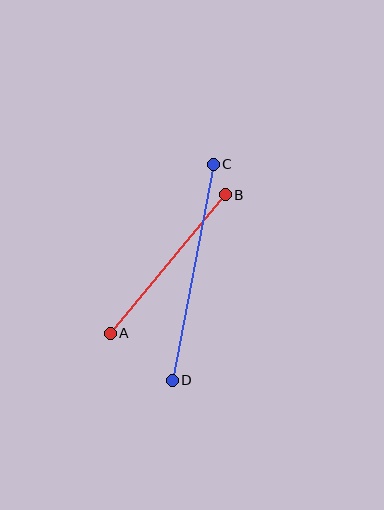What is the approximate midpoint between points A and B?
The midpoint is at approximately (168, 264) pixels.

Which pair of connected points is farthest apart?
Points C and D are farthest apart.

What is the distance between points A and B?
The distance is approximately 180 pixels.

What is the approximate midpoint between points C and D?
The midpoint is at approximately (193, 272) pixels.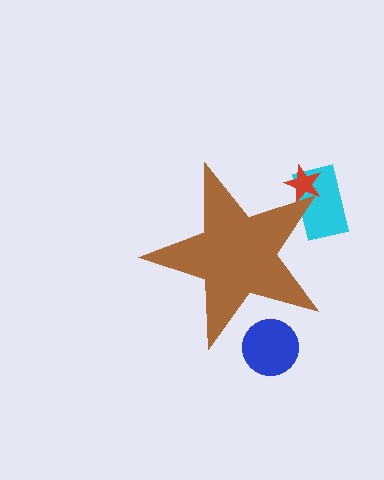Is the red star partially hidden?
Yes, the red star is partially hidden behind the brown star.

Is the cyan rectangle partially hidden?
Yes, the cyan rectangle is partially hidden behind the brown star.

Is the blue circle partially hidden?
Yes, the blue circle is partially hidden behind the brown star.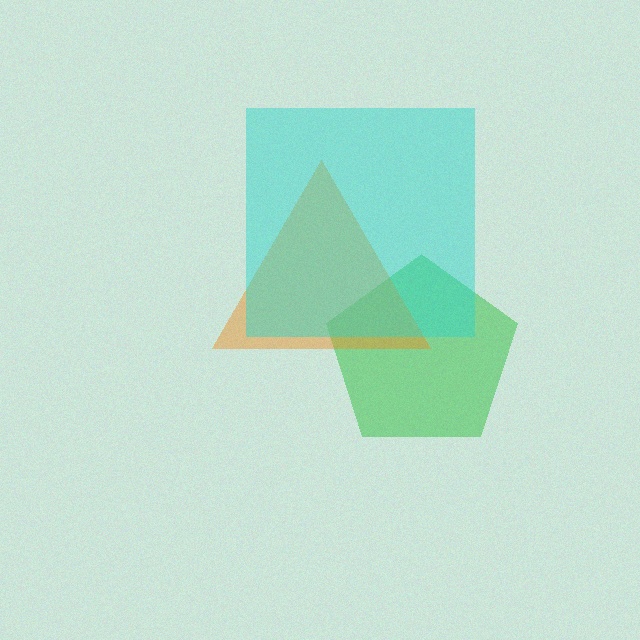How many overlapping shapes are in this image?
There are 3 overlapping shapes in the image.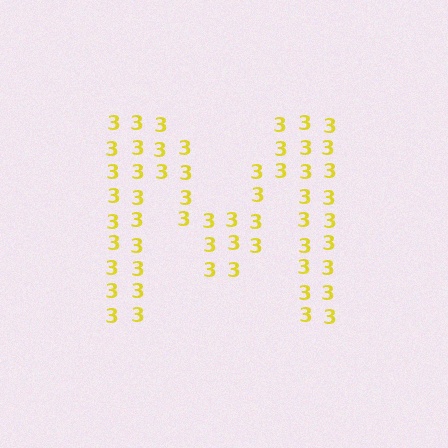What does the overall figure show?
The overall figure shows the letter M.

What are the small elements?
The small elements are digit 3's.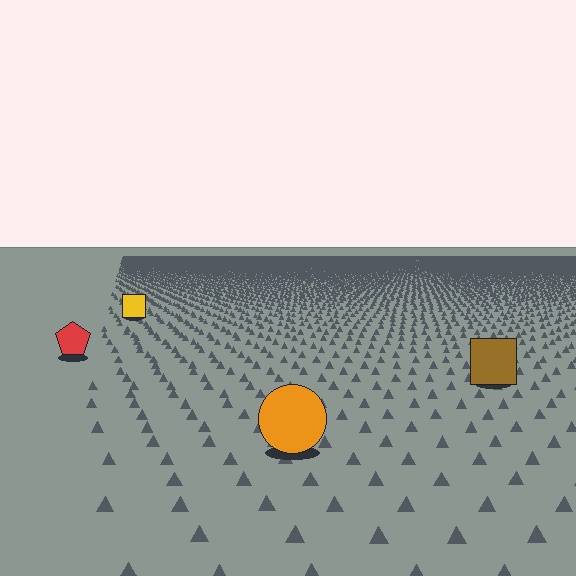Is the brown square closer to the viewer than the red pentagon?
Yes. The brown square is closer — you can tell from the texture gradient: the ground texture is coarser near it.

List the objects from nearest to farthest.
From nearest to farthest: the orange circle, the brown square, the red pentagon, the yellow square.